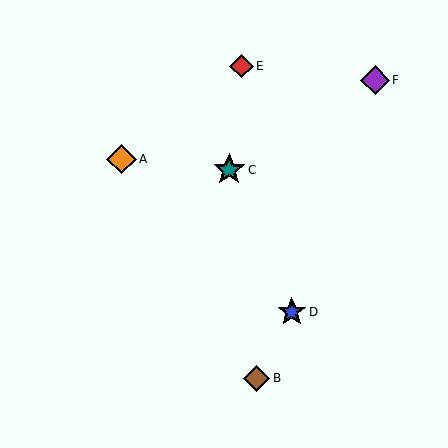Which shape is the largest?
The teal star (labeled C) is the largest.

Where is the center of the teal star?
The center of the teal star is at (229, 170).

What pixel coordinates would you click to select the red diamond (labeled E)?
Click at (241, 66) to select the red diamond E.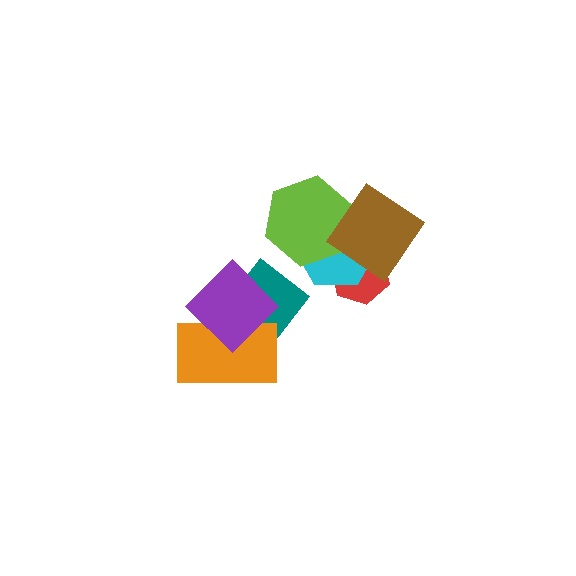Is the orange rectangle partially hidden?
Yes, it is partially covered by another shape.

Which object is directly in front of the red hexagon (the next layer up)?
The cyan hexagon is directly in front of the red hexagon.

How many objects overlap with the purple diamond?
2 objects overlap with the purple diamond.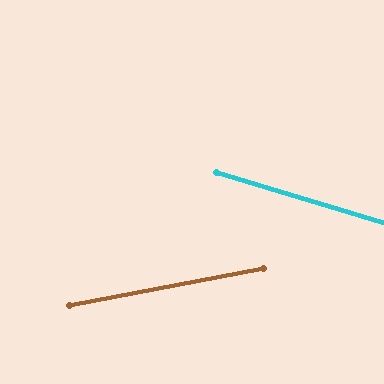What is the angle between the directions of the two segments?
Approximately 27 degrees.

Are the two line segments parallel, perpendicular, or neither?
Neither parallel nor perpendicular — they differ by about 27°.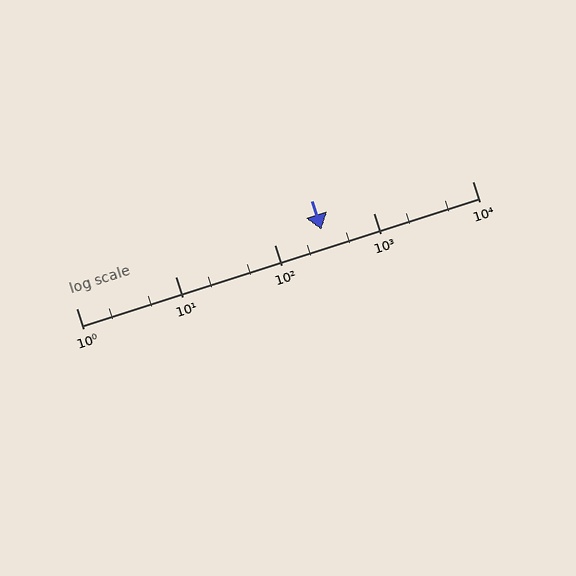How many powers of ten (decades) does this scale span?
The scale spans 4 decades, from 1 to 10000.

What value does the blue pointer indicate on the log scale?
The pointer indicates approximately 300.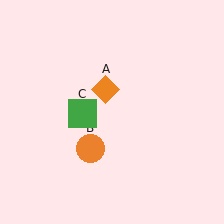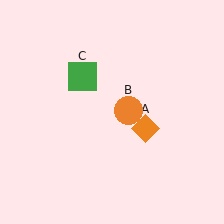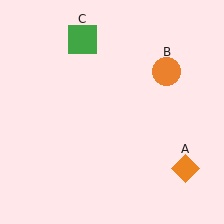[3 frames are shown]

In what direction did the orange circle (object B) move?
The orange circle (object B) moved up and to the right.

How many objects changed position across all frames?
3 objects changed position: orange diamond (object A), orange circle (object B), green square (object C).